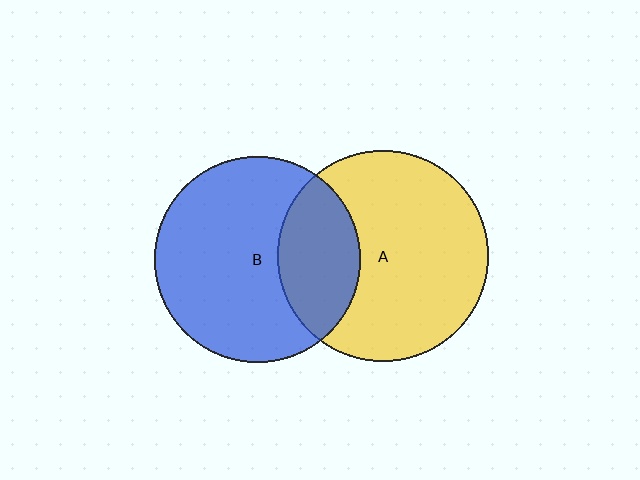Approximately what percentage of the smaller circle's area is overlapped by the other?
Approximately 30%.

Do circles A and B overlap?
Yes.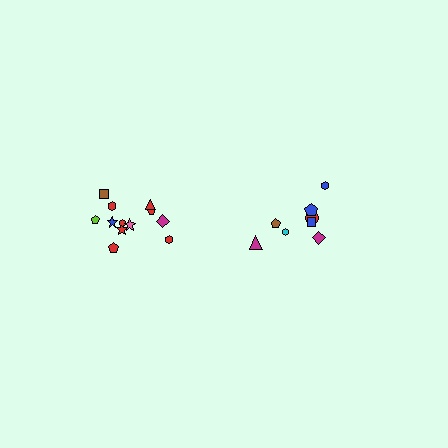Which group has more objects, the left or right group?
The left group.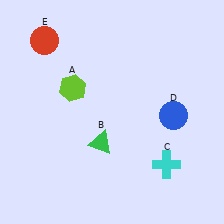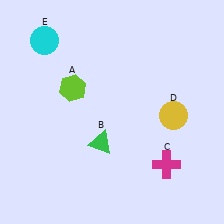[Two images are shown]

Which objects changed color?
C changed from cyan to magenta. D changed from blue to yellow. E changed from red to cyan.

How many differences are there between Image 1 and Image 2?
There are 3 differences between the two images.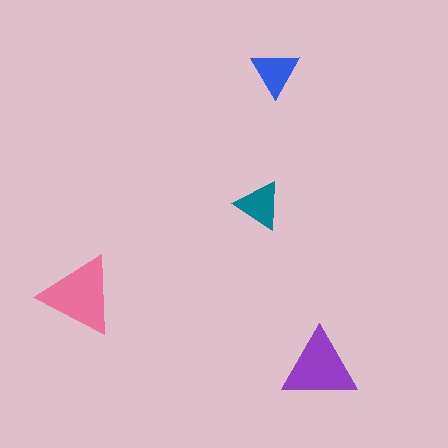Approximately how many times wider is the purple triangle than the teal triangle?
About 1.5 times wider.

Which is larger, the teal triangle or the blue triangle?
The blue one.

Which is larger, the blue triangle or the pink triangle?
The pink one.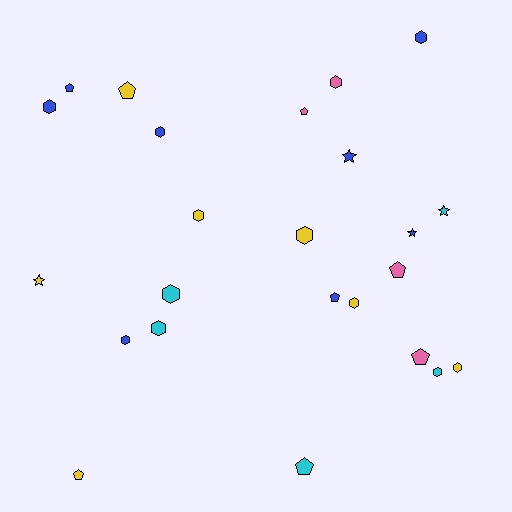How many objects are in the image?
There are 24 objects.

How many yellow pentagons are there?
There are 2 yellow pentagons.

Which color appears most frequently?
Blue, with 8 objects.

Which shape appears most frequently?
Hexagon, with 12 objects.